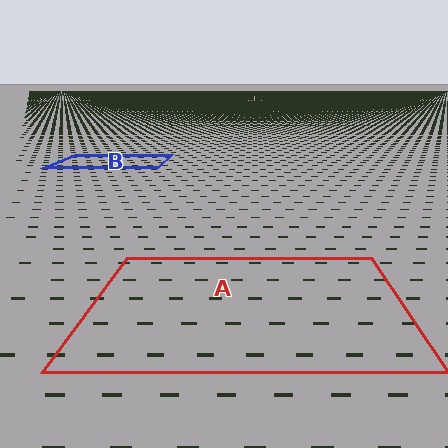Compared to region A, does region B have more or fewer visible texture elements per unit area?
Region B has more texture elements per unit area — they are packed more densely because it is farther away.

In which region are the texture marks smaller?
The texture marks are smaller in region B, because it is farther away.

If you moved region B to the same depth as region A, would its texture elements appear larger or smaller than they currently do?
They would appear larger. At a closer depth, the same texture elements are projected at a bigger on-screen size.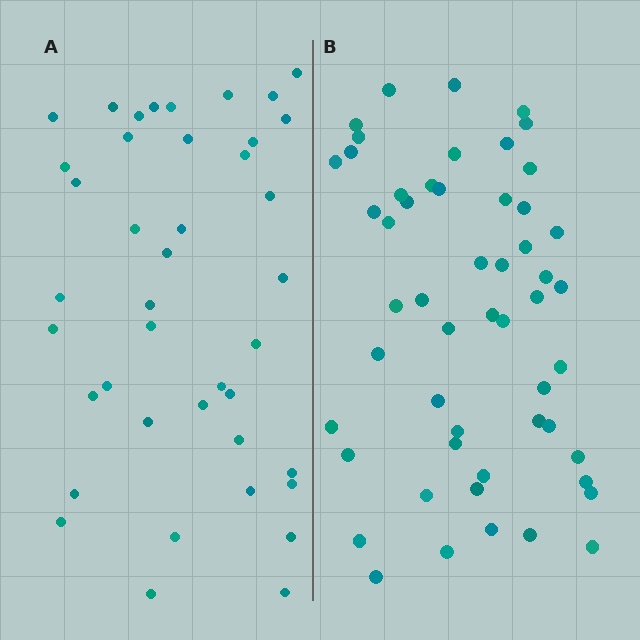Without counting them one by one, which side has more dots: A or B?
Region B (the right region) has more dots.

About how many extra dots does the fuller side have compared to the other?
Region B has roughly 12 or so more dots than region A.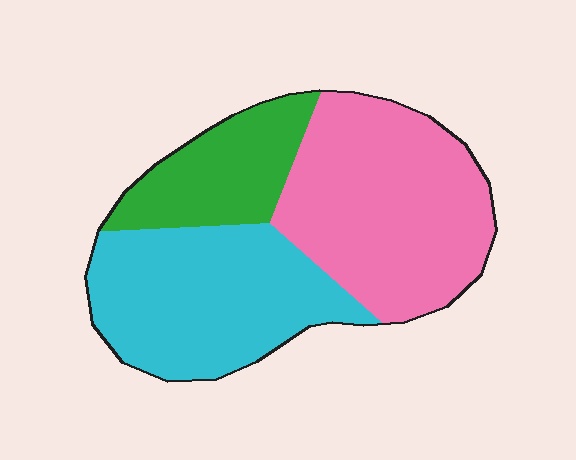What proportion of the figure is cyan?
Cyan covers around 35% of the figure.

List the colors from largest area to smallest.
From largest to smallest: pink, cyan, green.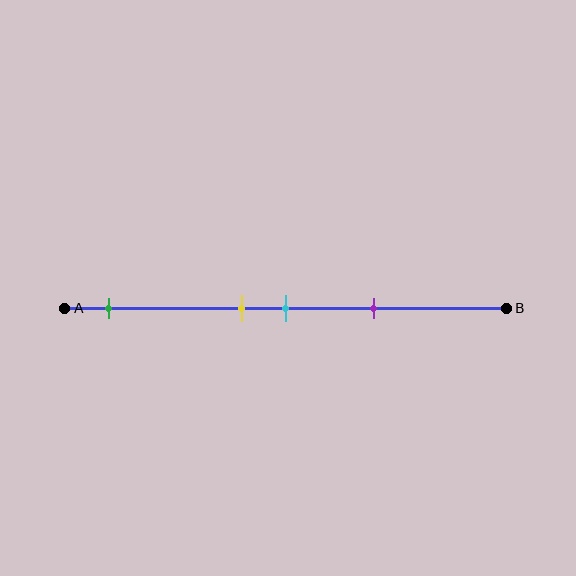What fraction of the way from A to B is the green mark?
The green mark is approximately 10% (0.1) of the way from A to B.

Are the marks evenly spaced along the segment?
No, the marks are not evenly spaced.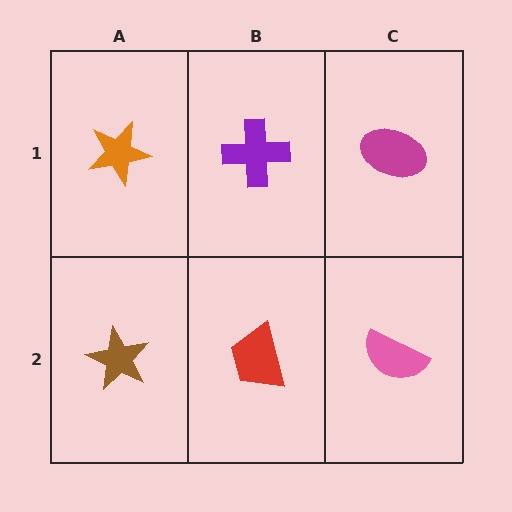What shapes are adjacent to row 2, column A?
An orange star (row 1, column A), a red trapezoid (row 2, column B).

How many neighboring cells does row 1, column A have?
2.